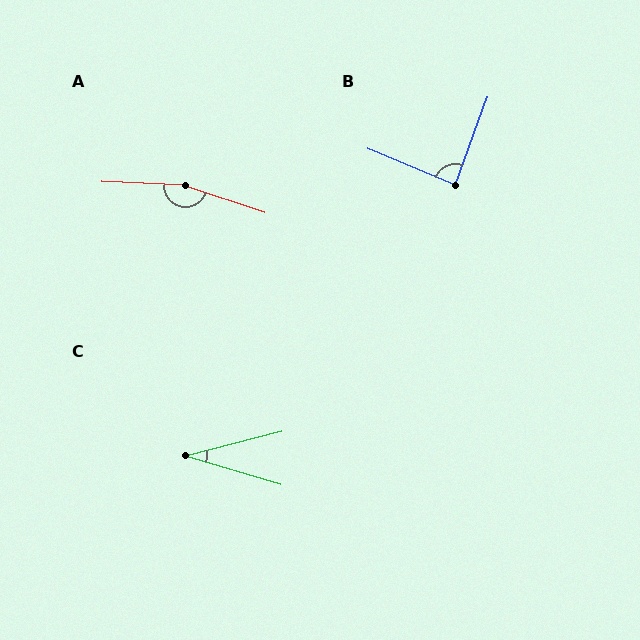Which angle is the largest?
A, at approximately 164 degrees.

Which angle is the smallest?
C, at approximately 30 degrees.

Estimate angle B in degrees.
Approximately 88 degrees.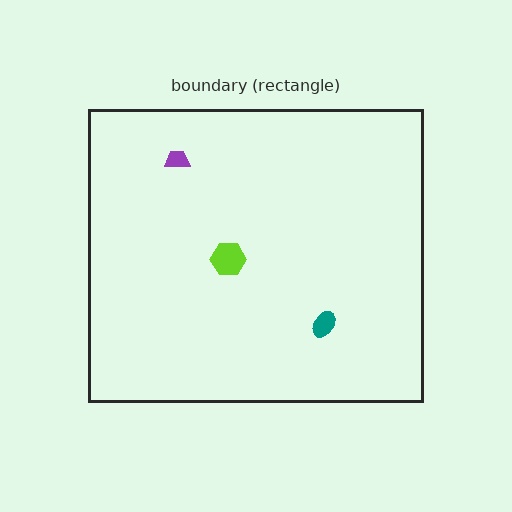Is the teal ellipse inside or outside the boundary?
Inside.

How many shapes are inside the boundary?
3 inside, 0 outside.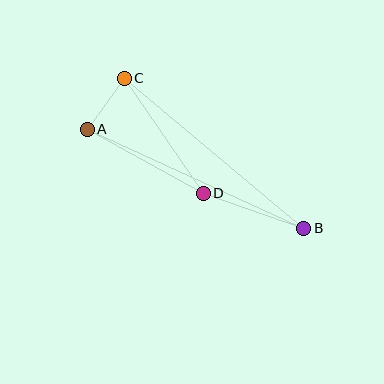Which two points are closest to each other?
Points A and C are closest to each other.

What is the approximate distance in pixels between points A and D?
The distance between A and D is approximately 133 pixels.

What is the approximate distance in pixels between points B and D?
The distance between B and D is approximately 106 pixels.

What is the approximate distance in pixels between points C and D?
The distance between C and D is approximately 140 pixels.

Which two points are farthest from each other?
Points A and B are farthest from each other.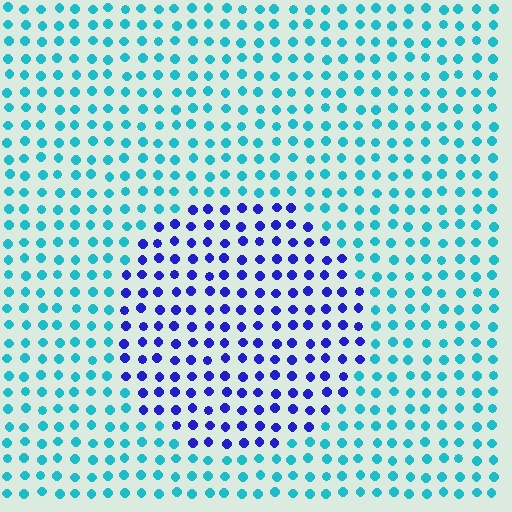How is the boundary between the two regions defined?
The boundary is defined purely by a slight shift in hue (about 56 degrees). Spacing, size, and orientation are identical on both sides.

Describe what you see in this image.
The image is filled with small cyan elements in a uniform arrangement. A circle-shaped region is visible where the elements are tinted to a slightly different hue, forming a subtle color boundary.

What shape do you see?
I see a circle.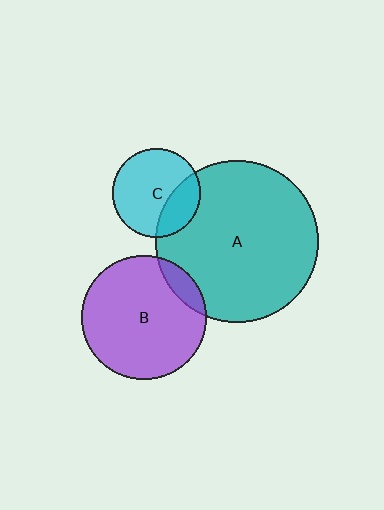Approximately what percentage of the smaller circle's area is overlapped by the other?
Approximately 10%.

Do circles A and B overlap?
Yes.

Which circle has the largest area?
Circle A (teal).